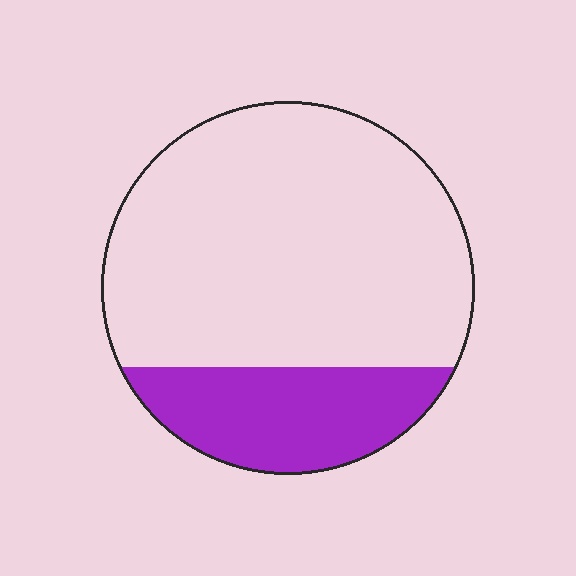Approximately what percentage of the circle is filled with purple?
Approximately 25%.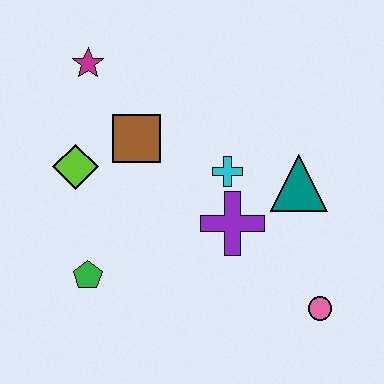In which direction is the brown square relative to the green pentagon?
The brown square is above the green pentagon.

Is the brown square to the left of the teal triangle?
Yes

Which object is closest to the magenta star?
The brown square is closest to the magenta star.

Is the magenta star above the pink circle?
Yes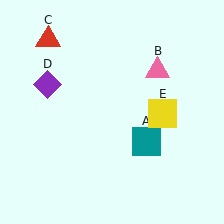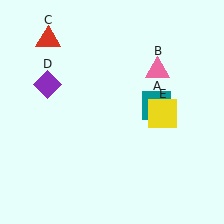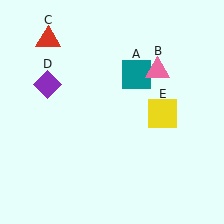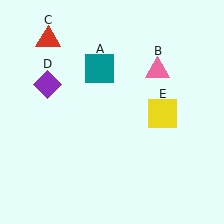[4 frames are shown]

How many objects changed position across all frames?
1 object changed position: teal square (object A).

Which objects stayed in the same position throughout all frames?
Pink triangle (object B) and red triangle (object C) and purple diamond (object D) and yellow square (object E) remained stationary.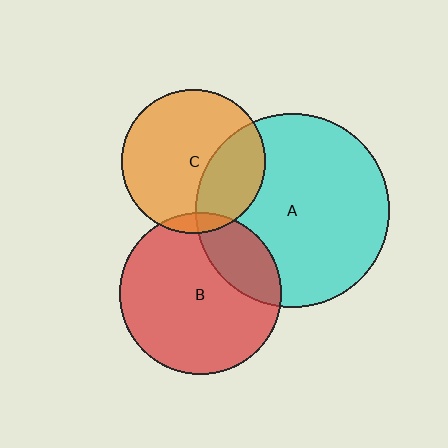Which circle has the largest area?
Circle A (cyan).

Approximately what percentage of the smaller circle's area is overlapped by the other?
Approximately 30%.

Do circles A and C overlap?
Yes.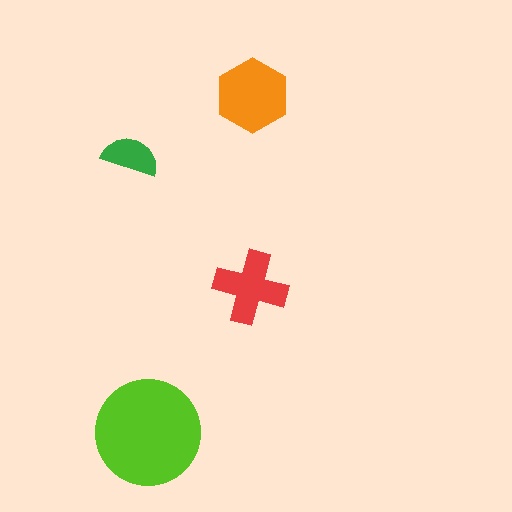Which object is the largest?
The lime circle.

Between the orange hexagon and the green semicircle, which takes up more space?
The orange hexagon.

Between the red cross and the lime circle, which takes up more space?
The lime circle.